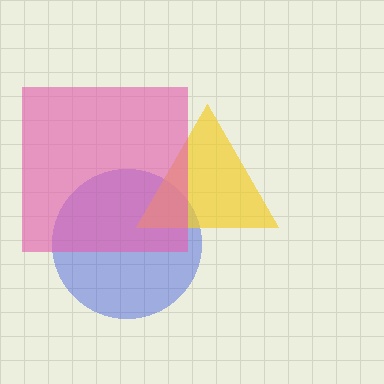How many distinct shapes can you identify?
There are 3 distinct shapes: a blue circle, a yellow triangle, a pink square.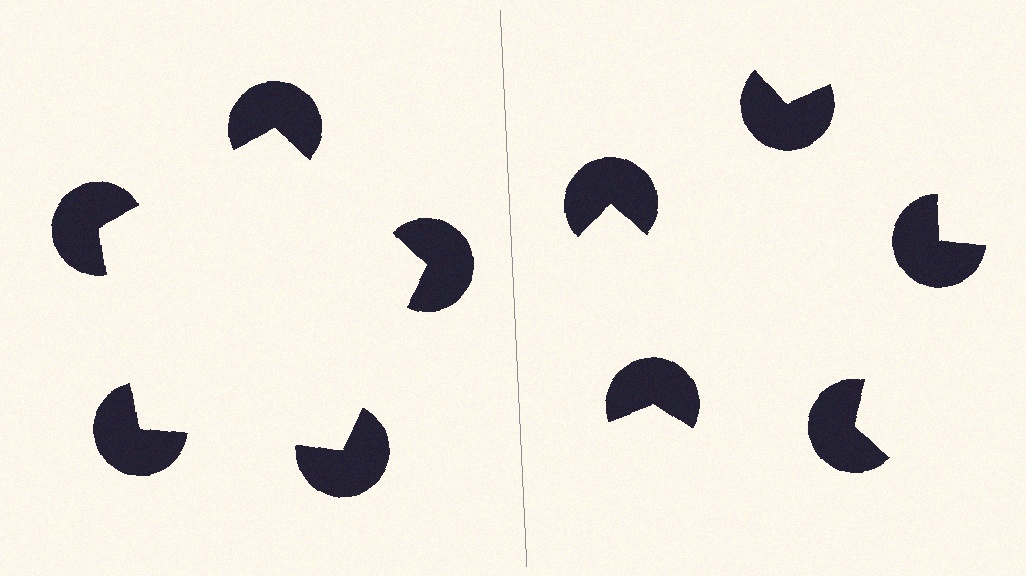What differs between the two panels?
The pac-man discs are positioned identically on both sides; only the wedge orientations differ. On the left they align to a pentagon; on the right they are misaligned.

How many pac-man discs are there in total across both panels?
10 — 5 on each side.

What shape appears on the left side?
An illusory pentagon.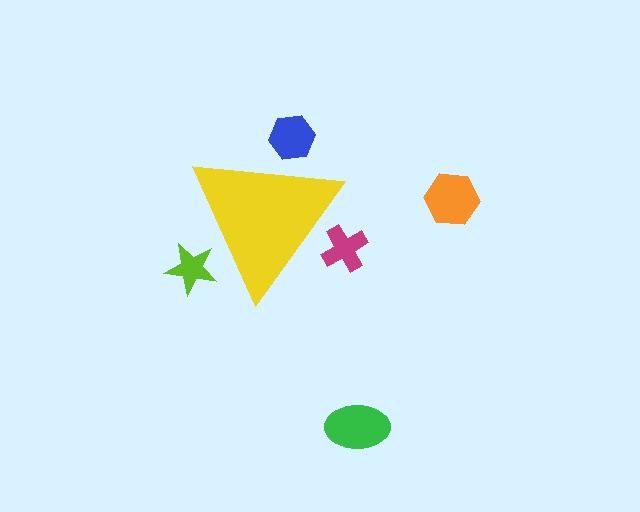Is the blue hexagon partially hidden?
Yes, the blue hexagon is partially hidden behind the yellow triangle.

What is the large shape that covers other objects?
A yellow triangle.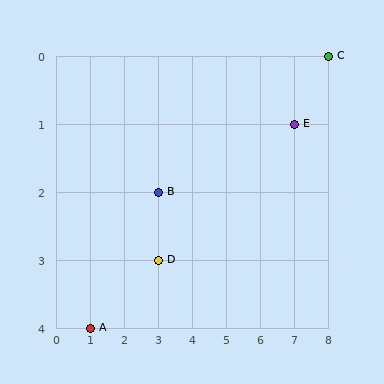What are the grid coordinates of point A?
Point A is at grid coordinates (1, 4).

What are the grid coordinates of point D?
Point D is at grid coordinates (3, 3).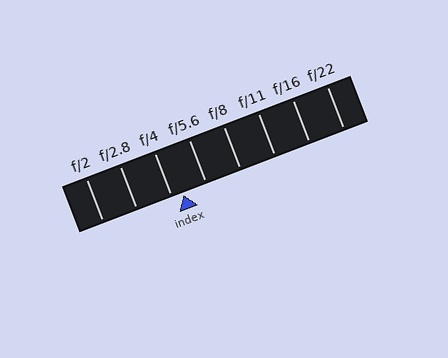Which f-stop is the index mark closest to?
The index mark is closest to f/4.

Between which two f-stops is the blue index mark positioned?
The index mark is between f/4 and f/5.6.